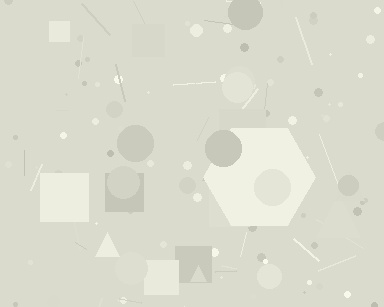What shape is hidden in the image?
A hexagon is hidden in the image.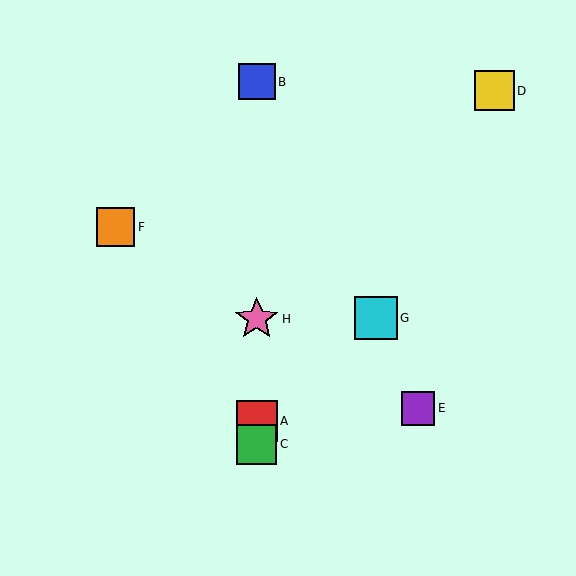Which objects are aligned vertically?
Objects A, B, C, H are aligned vertically.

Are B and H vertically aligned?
Yes, both are at x≈257.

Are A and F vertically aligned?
No, A is at x≈257 and F is at x≈116.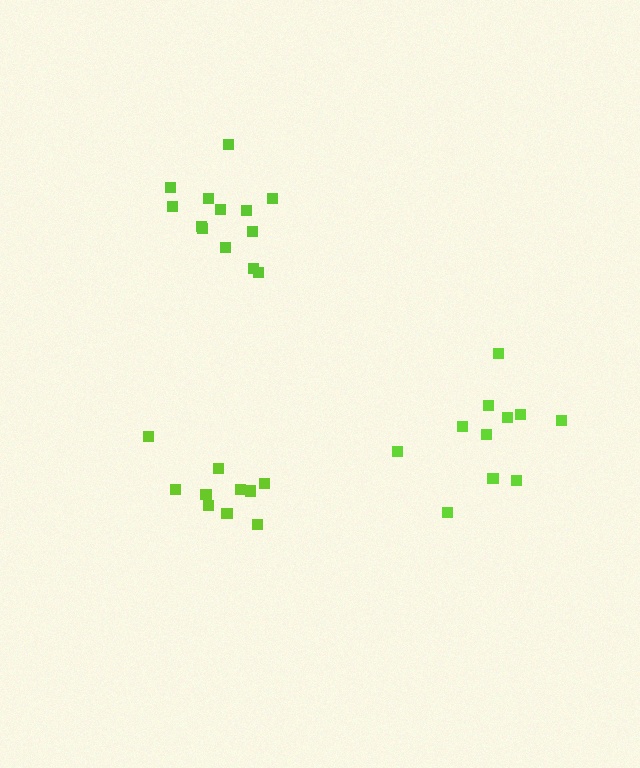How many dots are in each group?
Group 1: 10 dots, Group 2: 13 dots, Group 3: 11 dots (34 total).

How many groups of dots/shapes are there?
There are 3 groups.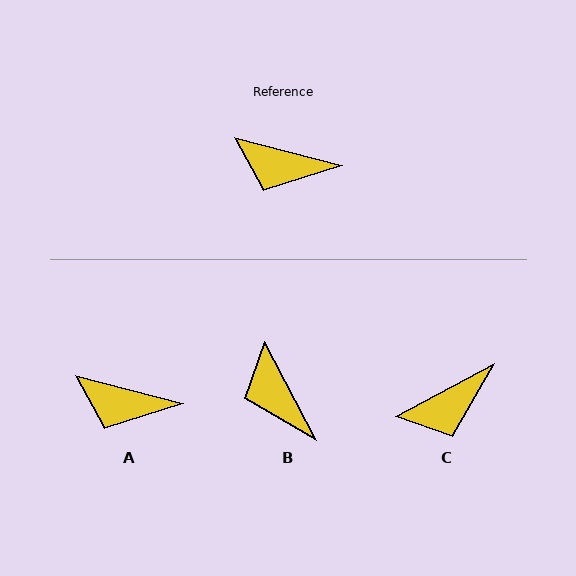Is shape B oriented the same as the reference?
No, it is off by about 48 degrees.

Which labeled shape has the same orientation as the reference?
A.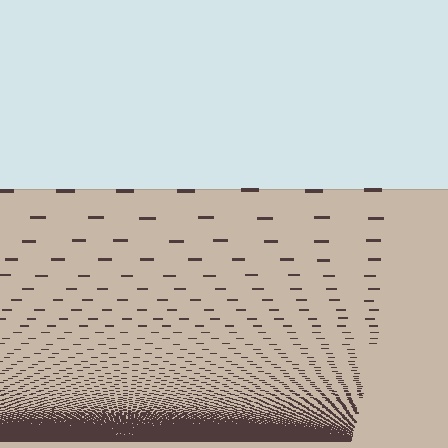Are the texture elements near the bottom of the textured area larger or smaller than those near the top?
Smaller. The gradient is inverted — elements near the bottom are smaller and denser.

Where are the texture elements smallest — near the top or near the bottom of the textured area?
Near the bottom.